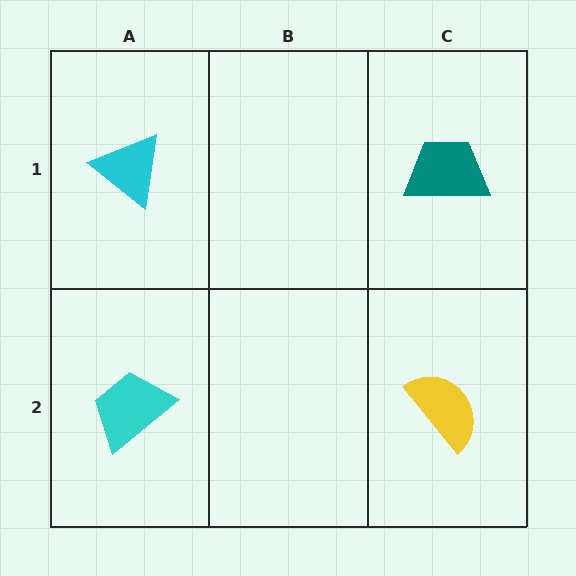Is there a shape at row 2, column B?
No, that cell is empty.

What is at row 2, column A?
A cyan trapezoid.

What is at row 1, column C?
A teal trapezoid.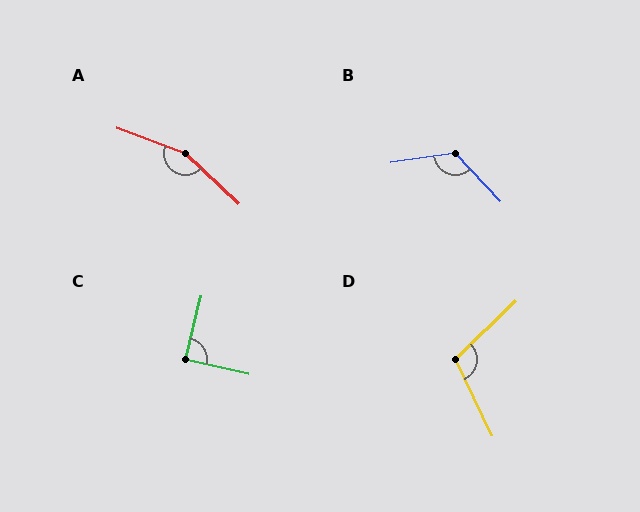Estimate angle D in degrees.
Approximately 108 degrees.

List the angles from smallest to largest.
C (89°), D (108°), B (125°), A (157°).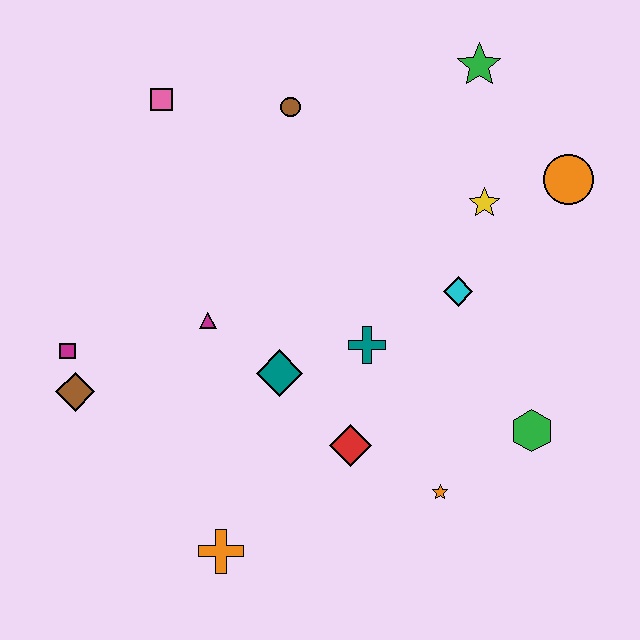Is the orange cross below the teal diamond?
Yes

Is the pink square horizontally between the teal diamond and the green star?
No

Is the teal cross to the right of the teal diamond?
Yes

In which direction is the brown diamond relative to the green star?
The brown diamond is to the left of the green star.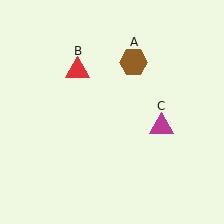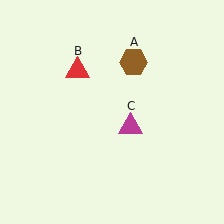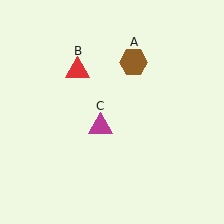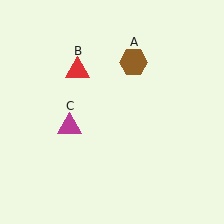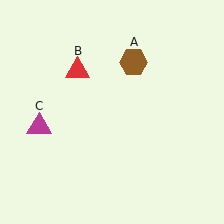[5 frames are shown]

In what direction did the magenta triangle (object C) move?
The magenta triangle (object C) moved left.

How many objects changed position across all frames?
1 object changed position: magenta triangle (object C).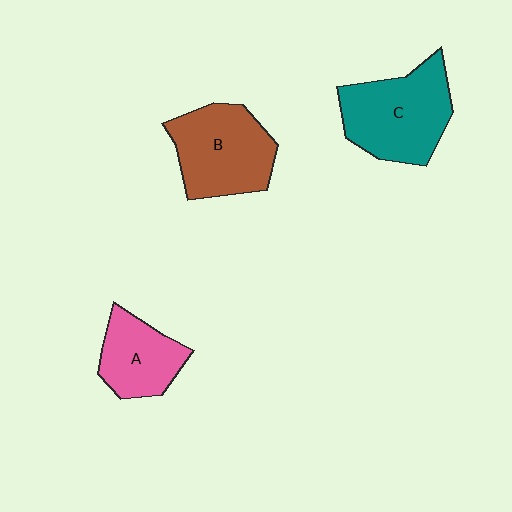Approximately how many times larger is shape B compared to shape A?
Approximately 1.4 times.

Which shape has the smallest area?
Shape A (pink).